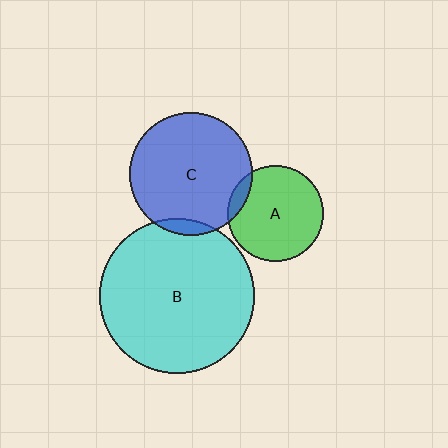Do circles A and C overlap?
Yes.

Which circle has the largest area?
Circle B (cyan).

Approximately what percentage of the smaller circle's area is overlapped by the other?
Approximately 10%.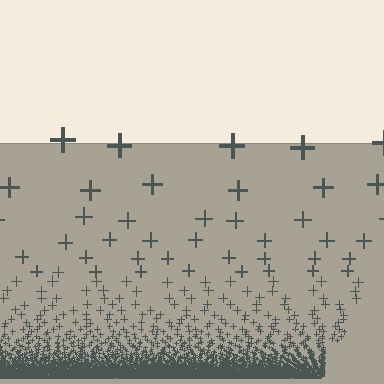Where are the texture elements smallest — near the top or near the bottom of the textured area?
Near the bottom.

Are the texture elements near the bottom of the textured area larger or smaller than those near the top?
Smaller. The gradient is inverted — elements near the bottom are smaller and denser.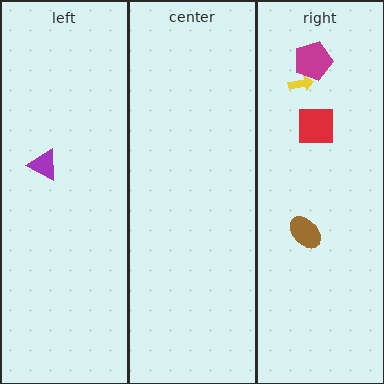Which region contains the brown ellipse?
The right region.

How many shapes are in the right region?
4.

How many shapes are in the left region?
1.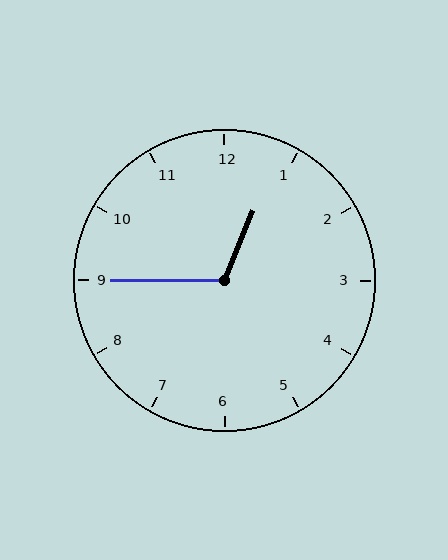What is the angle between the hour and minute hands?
Approximately 112 degrees.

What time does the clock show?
12:45.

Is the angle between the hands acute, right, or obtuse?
It is obtuse.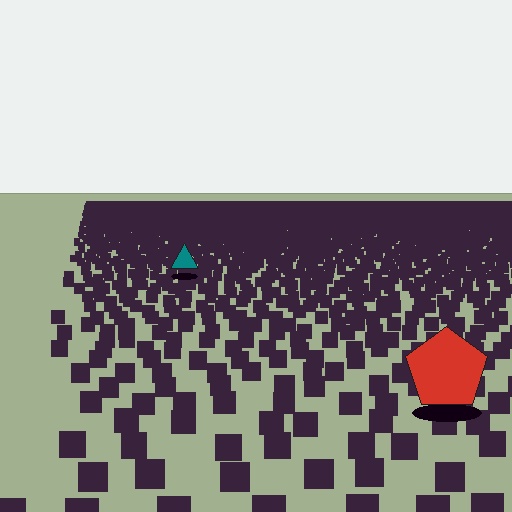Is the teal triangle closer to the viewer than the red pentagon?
No. The red pentagon is closer — you can tell from the texture gradient: the ground texture is coarser near it.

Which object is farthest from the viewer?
The teal triangle is farthest from the viewer. It appears smaller and the ground texture around it is denser.